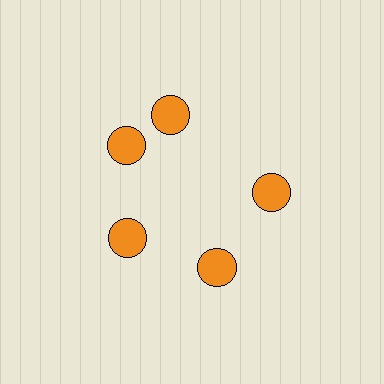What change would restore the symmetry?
The symmetry would be restored by rotating it back into even spacing with its neighbors so that all 5 circles sit at equal angles and equal distance from the center.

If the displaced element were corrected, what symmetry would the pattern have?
It would have 5-fold rotational symmetry — the pattern would map onto itself every 72 degrees.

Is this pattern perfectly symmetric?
No. The 5 orange circles are arranged in a ring, but one element near the 1 o'clock position is rotated out of alignment along the ring, breaking the 5-fold rotational symmetry.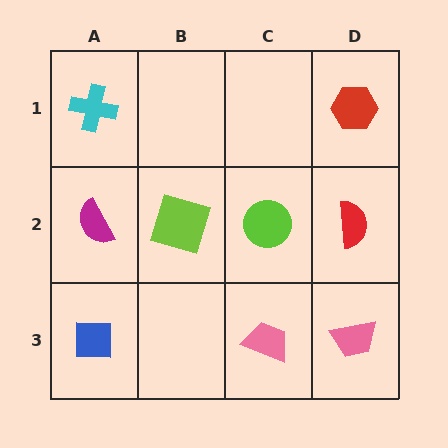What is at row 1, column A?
A cyan cross.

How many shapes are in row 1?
2 shapes.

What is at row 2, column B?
A lime square.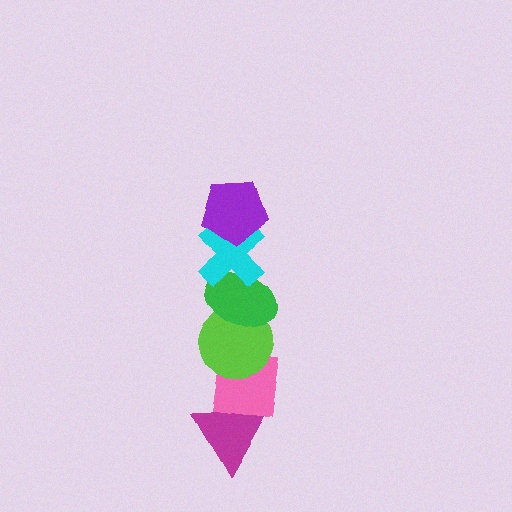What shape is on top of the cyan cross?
The purple pentagon is on top of the cyan cross.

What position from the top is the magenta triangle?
The magenta triangle is 6th from the top.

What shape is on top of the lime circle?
The green ellipse is on top of the lime circle.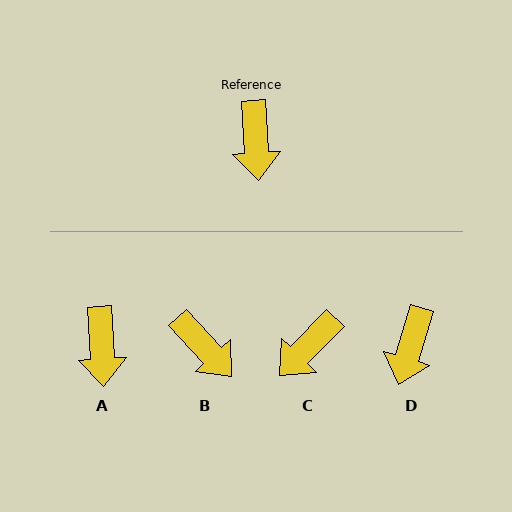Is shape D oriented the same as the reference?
No, it is off by about 21 degrees.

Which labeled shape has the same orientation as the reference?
A.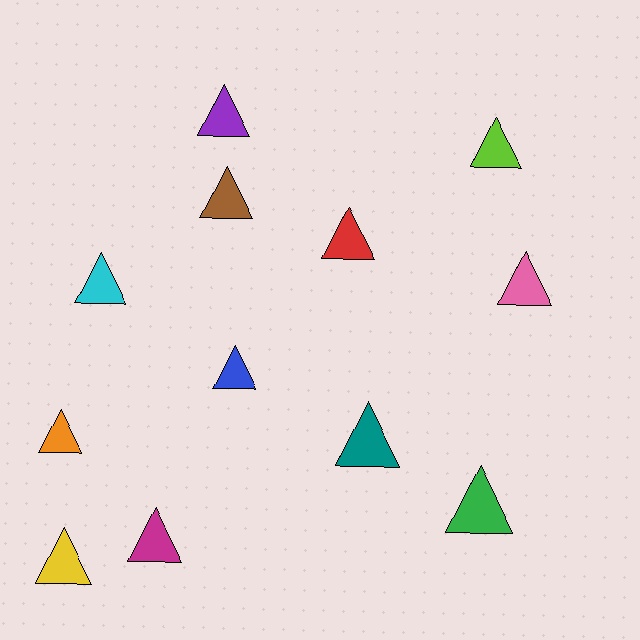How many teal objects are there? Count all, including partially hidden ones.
There is 1 teal object.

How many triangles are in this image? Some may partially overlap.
There are 12 triangles.